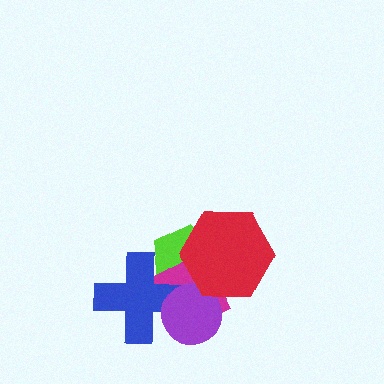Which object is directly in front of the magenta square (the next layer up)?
The blue cross is directly in front of the magenta square.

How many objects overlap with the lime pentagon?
4 objects overlap with the lime pentagon.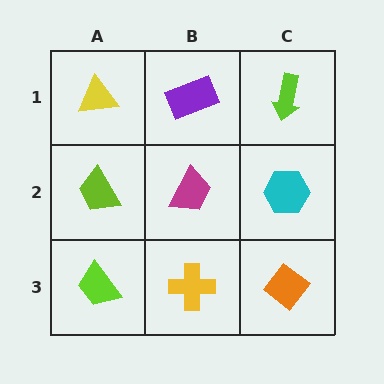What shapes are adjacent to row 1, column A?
A lime trapezoid (row 2, column A), a purple rectangle (row 1, column B).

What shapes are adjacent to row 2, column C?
A lime arrow (row 1, column C), an orange diamond (row 3, column C), a magenta trapezoid (row 2, column B).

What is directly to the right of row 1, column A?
A purple rectangle.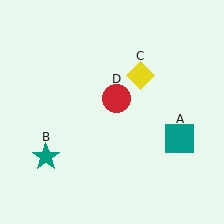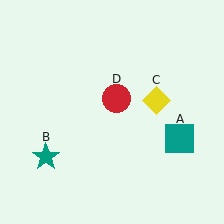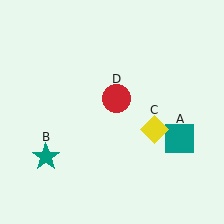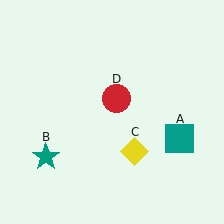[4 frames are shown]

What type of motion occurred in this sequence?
The yellow diamond (object C) rotated clockwise around the center of the scene.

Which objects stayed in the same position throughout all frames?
Teal square (object A) and teal star (object B) and red circle (object D) remained stationary.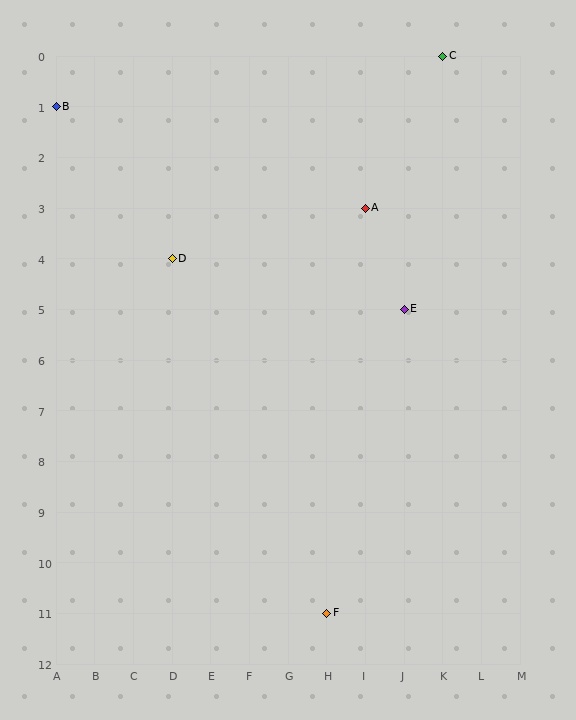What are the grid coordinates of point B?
Point B is at grid coordinates (A, 1).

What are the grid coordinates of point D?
Point D is at grid coordinates (D, 4).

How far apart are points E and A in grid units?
Points E and A are 1 column and 2 rows apart (about 2.2 grid units diagonally).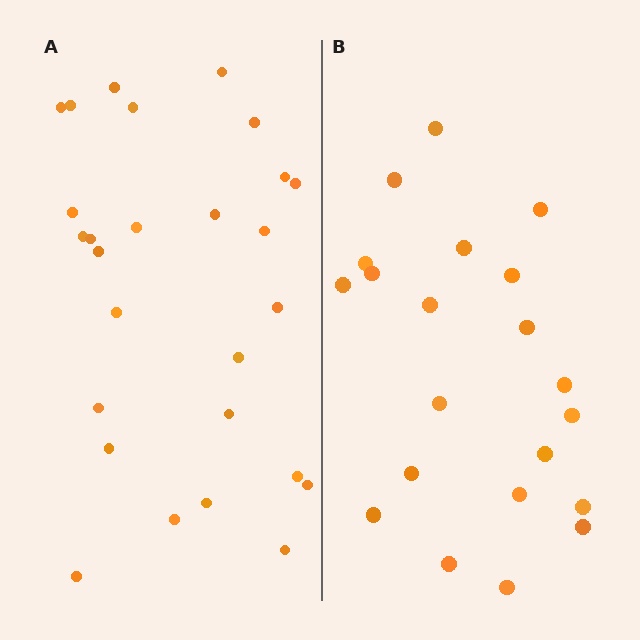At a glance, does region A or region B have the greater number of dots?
Region A (the left region) has more dots.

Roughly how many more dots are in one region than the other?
Region A has about 6 more dots than region B.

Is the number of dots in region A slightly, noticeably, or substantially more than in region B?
Region A has noticeably more, but not dramatically so. The ratio is roughly 1.3 to 1.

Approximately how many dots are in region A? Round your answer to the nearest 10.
About 30 dots. (The exact count is 27, which rounds to 30.)